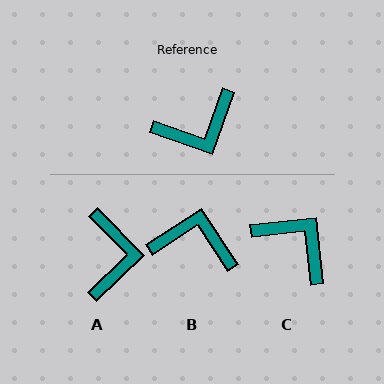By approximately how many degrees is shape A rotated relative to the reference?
Approximately 64 degrees counter-clockwise.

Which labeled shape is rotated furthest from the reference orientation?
B, about 143 degrees away.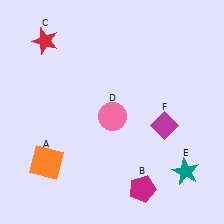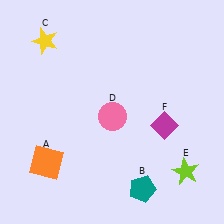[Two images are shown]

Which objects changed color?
B changed from magenta to teal. C changed from red to yellow. E changed from teal to lime.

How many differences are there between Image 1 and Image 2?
There are 3 differences between the two images.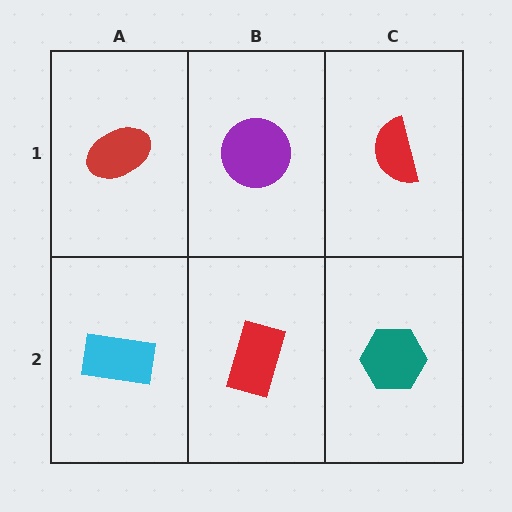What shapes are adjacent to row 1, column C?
A teal hexagon (row 2, column C), a purple circle (row 1, column B).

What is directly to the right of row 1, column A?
A purple circle.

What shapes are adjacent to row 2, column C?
A red semicircle (row 1, column C), a red rectangle (row 2, column B).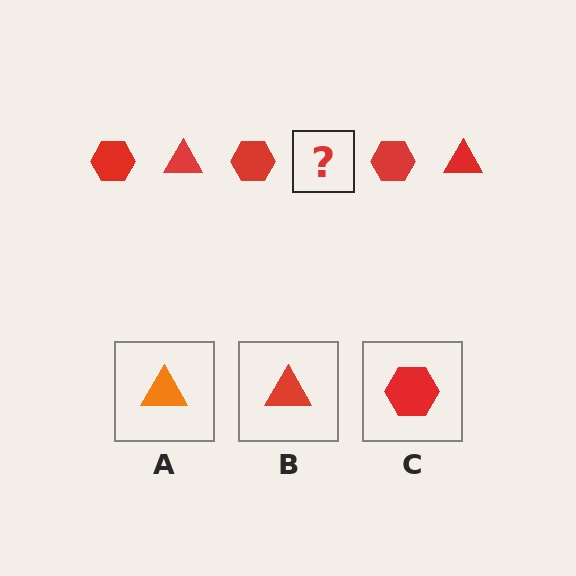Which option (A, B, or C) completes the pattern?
B.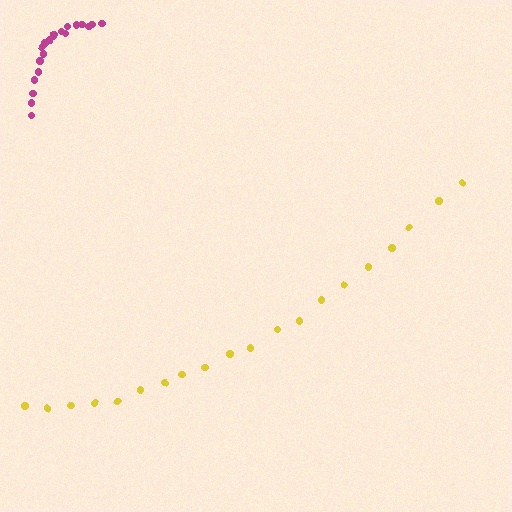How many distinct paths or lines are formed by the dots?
There are 2 distinct paths.